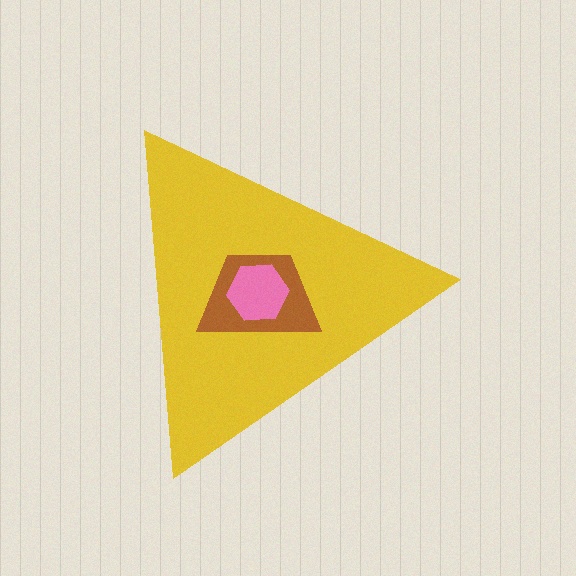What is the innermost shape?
The pink hexagon.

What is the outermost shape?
The yellow triangle.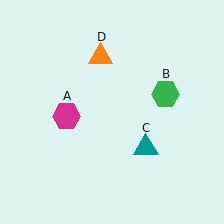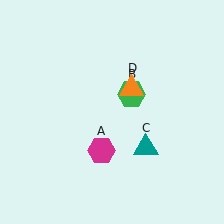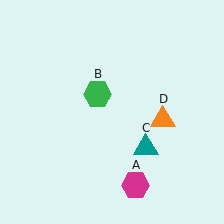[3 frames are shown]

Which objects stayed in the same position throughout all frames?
Teal triangle (object C) remained stationary.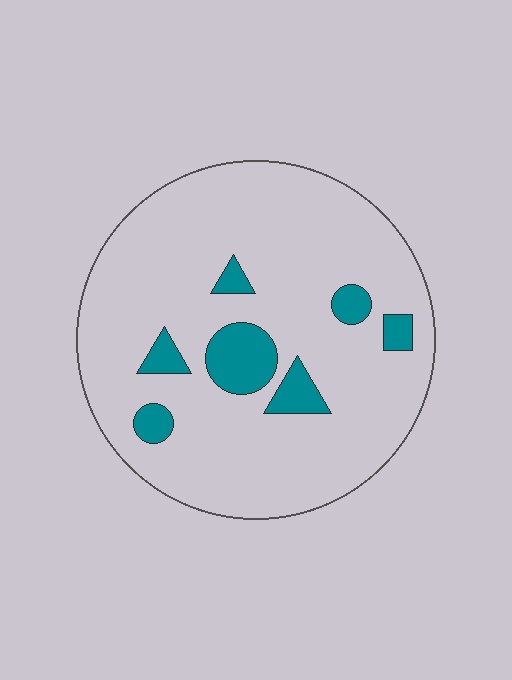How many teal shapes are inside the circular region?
7.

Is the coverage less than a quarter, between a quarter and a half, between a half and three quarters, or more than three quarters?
Less than a quarter.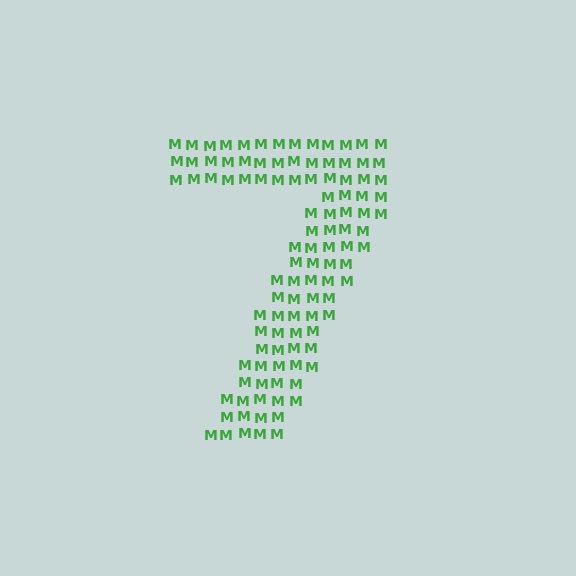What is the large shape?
The large shape is the digit 7.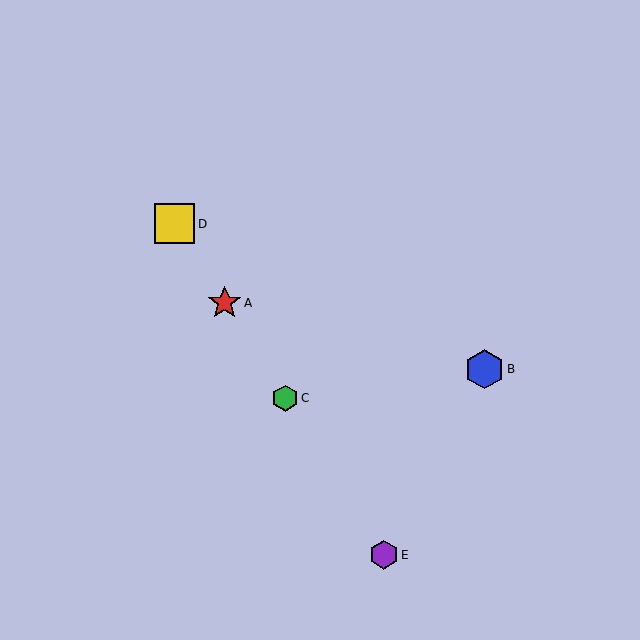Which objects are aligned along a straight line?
Objects A, C, D, E are aligned along a straight line.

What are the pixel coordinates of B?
Object B is at (485, 369).